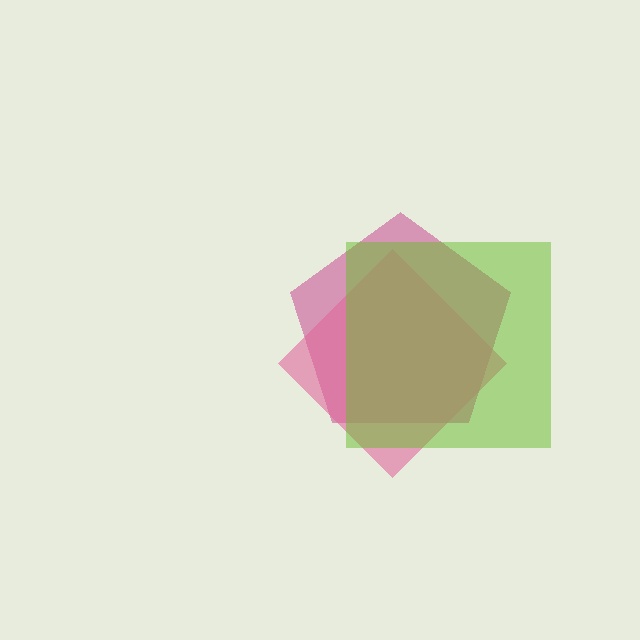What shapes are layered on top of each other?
The layered shapes are: a magenta pentagon, a pink diamond, a lime square.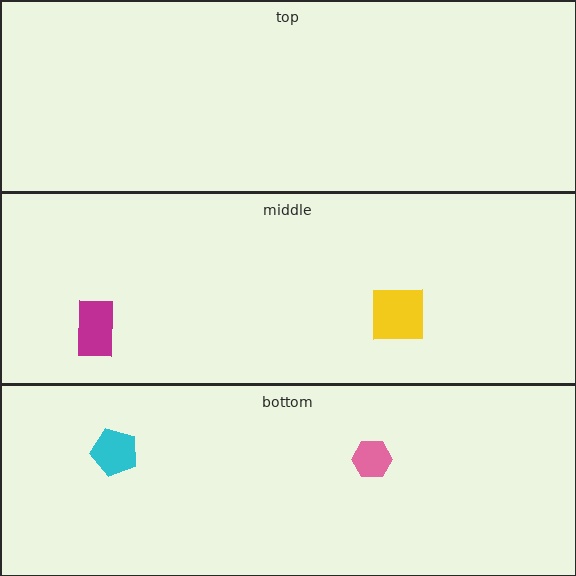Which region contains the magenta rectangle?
The middle region.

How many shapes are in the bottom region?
2.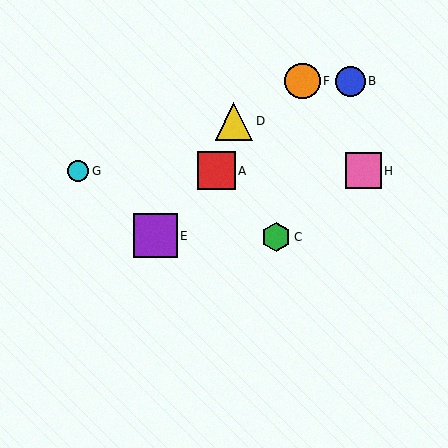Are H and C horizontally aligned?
No, H is at y≈171 and C is at y≈237.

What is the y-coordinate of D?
Object D is at y≈121.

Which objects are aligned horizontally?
Objects A, G, H are aligned horizontally.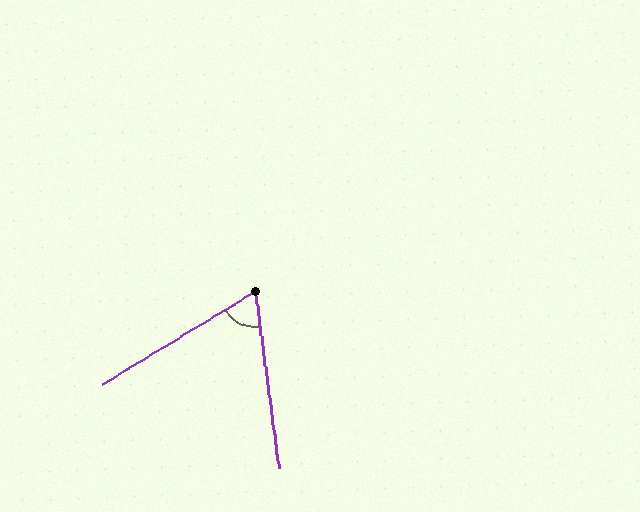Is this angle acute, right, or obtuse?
It is acute.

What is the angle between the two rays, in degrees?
Approximately 66 degrees.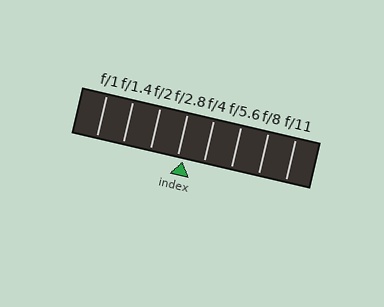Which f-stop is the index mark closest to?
The index mark is closest to f/2.8.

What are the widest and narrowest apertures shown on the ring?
The widest aperture shown is f/1 and the narrowest is f/11.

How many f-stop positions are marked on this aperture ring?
There are 8 f-stop positions marked.